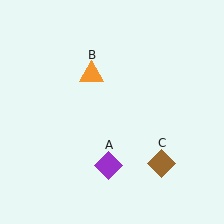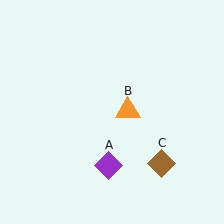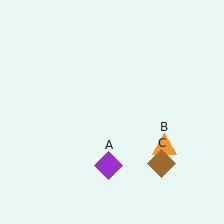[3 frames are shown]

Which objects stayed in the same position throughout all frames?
Purple diamond (object A) and brown diamond (object C) remained stationary.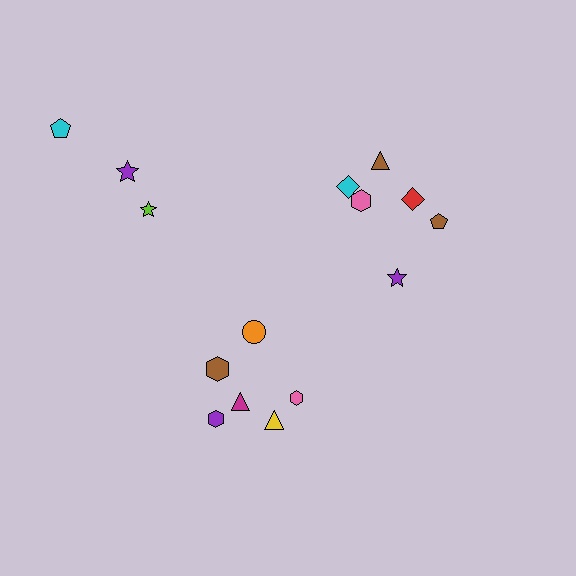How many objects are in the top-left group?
There are 3 objects.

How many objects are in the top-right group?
There are 6 objects.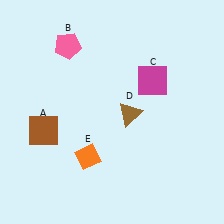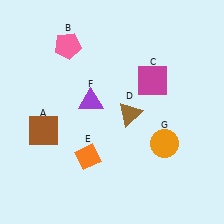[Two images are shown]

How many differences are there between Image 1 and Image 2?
There are 2 differences between the two images.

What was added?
A purple triangle (F), an orange circle (G) were added in Image 2.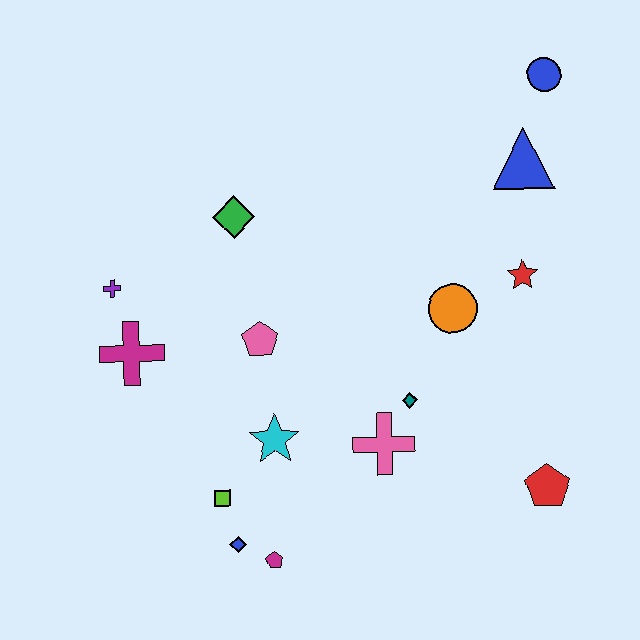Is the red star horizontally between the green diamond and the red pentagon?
Yes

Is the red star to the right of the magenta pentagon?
Yes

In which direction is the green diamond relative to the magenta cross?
The green diamond is above the magenta cross.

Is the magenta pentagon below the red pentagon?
Yes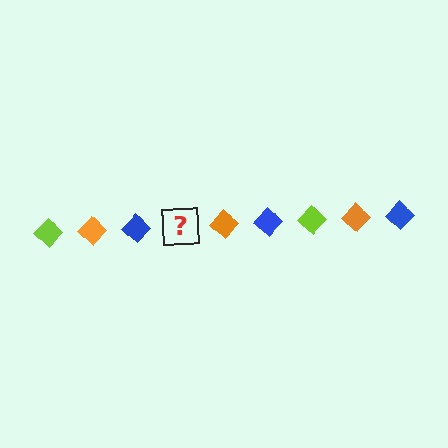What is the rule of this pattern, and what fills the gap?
The rule is that the pattern cycles through lime, orange, blue diamonds. The gap should be filled with a lime diamond.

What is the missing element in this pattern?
The missing element is a lime diamond.